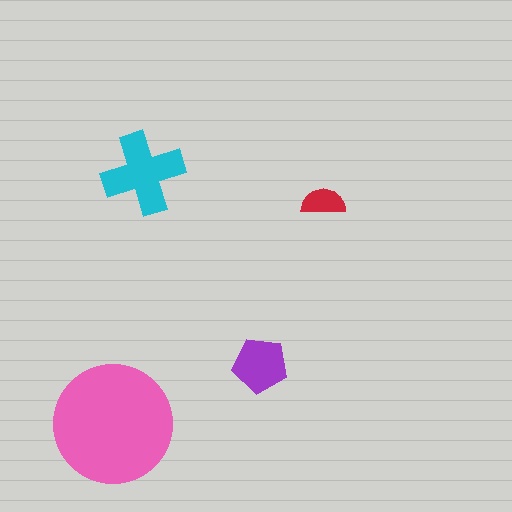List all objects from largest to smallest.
The pink circle, the cyan cross, the purple pentagon, the red semicircle.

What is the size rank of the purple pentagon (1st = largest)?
3rd.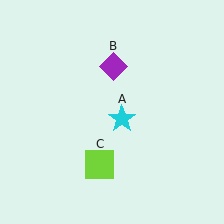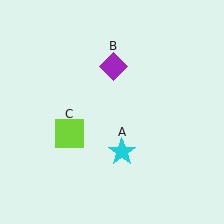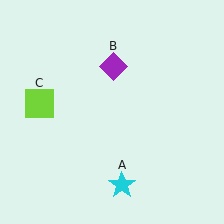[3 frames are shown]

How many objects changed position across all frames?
2 objects changed position: cyan star (object A), lime square (object C).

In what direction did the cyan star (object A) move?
The cyan star (object A) moved down.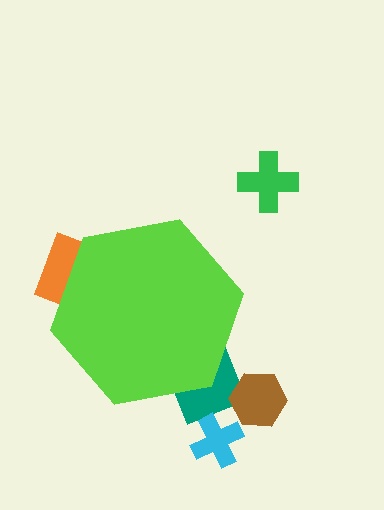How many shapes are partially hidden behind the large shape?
2 shapes are partially hidden.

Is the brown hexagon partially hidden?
No, the brown hexagon is fully visible.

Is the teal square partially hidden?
Yes, the teal square is partially hidden behind the lime hexagon.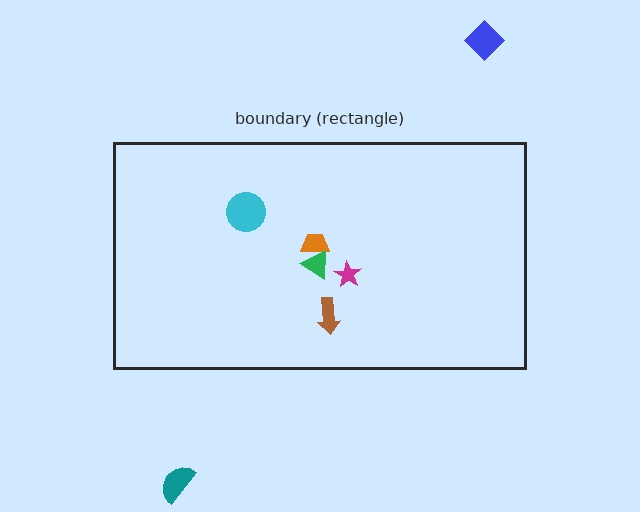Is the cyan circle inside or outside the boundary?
Inside.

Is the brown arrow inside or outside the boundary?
Inside.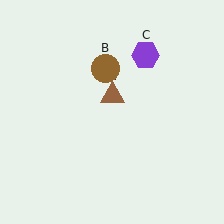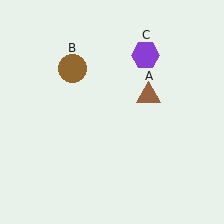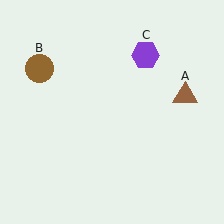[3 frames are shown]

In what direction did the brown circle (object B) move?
The brown circle (object B) moved left.